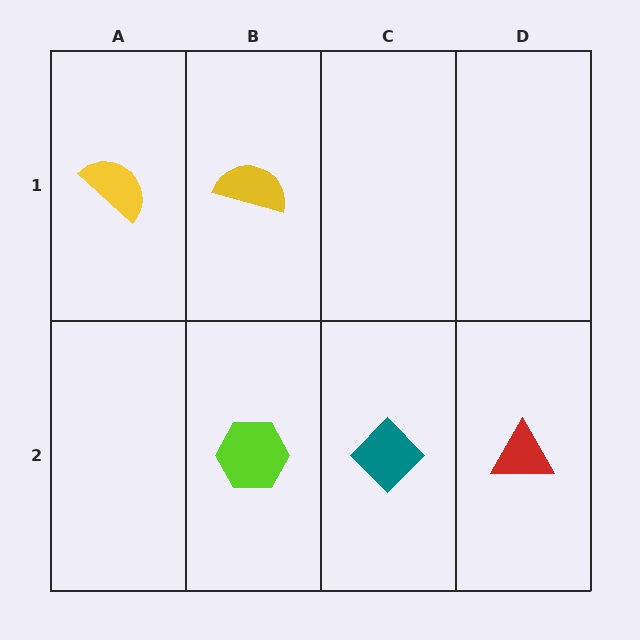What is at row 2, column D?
A red triangle.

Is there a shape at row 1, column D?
No, that cell is empty.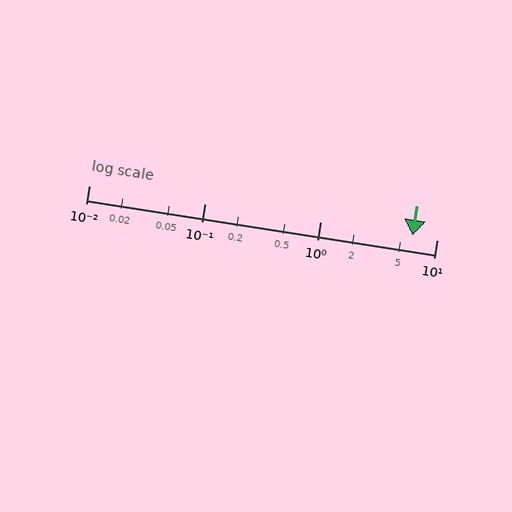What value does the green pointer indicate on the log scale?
The pointer indicates approximately 6.2.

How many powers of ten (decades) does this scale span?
The scale spans 3 decades, from 0.01 to 10.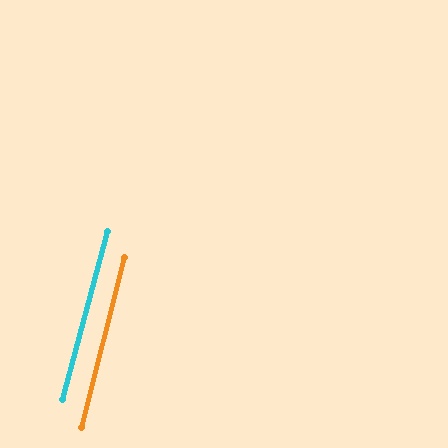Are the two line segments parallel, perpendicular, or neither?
Parallel — their directions differ by only 1.1°.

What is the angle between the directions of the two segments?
Approximately 1 degree.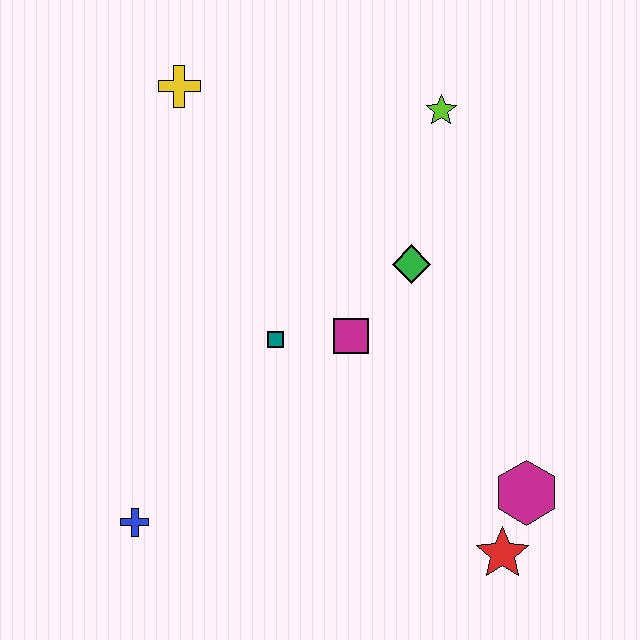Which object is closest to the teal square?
The magenta square is closest to the teal square.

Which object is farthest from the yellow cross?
The red star is farthest from the yellow cross.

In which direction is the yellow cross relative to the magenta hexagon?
The yellow cross is above the magenta hexagon.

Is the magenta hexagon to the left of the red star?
No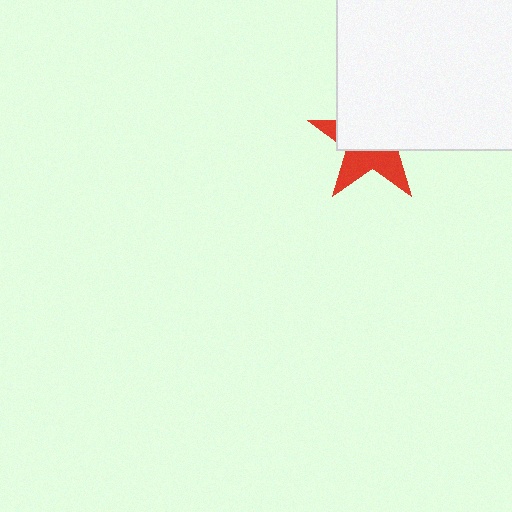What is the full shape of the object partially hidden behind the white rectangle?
The partially hidden object is a red star.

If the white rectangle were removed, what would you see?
You would see the complete red star.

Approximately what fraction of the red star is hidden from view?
Roughly 59% of the red star is hidden behind the white rectangle.